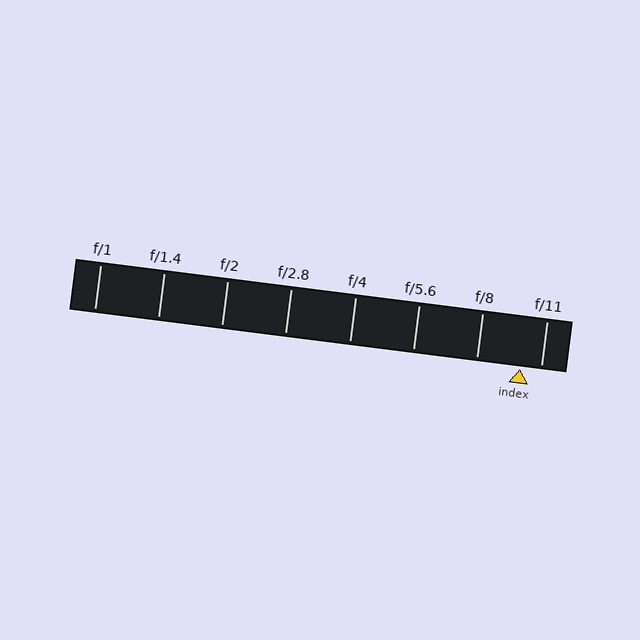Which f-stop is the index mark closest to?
The index mark is closest to f/11.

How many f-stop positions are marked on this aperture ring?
There are 8 f-stop positions marked.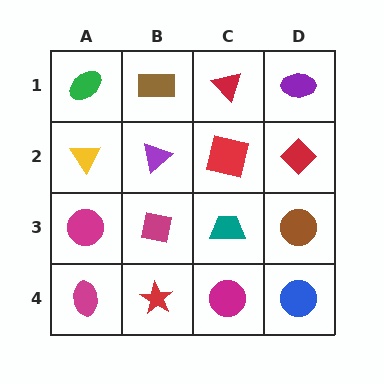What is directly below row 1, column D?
A red diamond.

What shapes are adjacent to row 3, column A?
A yellow triangle (row 2, column A), a magenta ellipse (row 4, column A), a magenta square (row 3, column B).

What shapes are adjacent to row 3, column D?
A red diamond (row 2, column D), a blue circle (row 4, column D), a teal trapezoid (row 3, column C).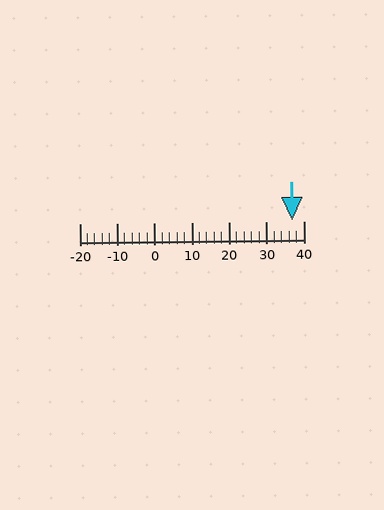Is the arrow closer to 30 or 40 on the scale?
The arrow is closer to 40.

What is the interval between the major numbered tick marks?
The major tick marks are spaced 10 units apart.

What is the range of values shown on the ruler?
The ruler shows values from -20 to 40.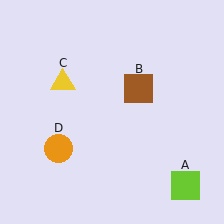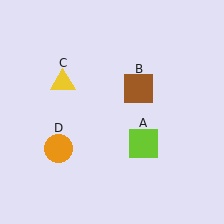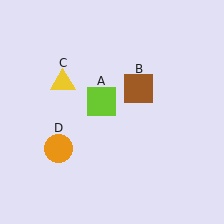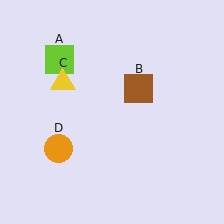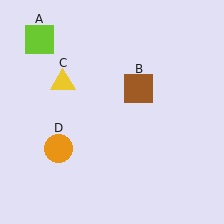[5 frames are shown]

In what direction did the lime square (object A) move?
The lime square (object A) moved up and to the left.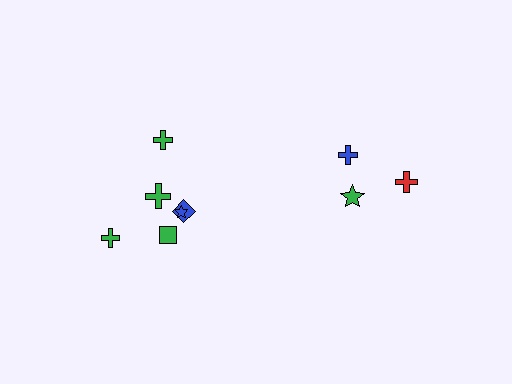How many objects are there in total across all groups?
There are 9 objects.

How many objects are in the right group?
There are 3 objects.